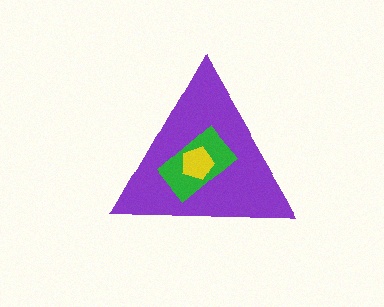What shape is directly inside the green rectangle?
The yellow pentagon.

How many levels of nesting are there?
3.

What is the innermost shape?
The yellow pentagon.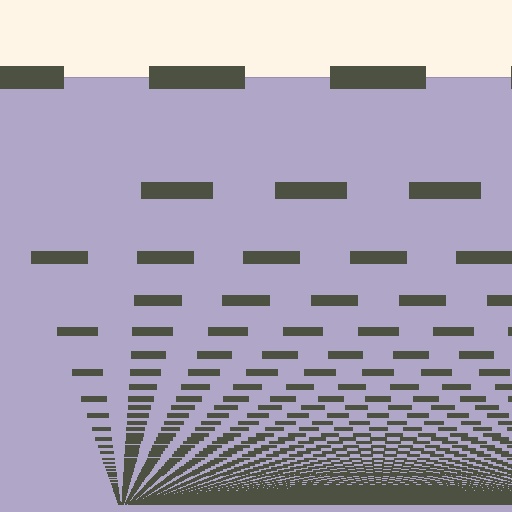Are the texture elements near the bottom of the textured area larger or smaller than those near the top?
Smaller. The gradient is inverted — elements near the bottom are smaller and denser.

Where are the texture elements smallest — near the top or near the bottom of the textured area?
Near the bottom.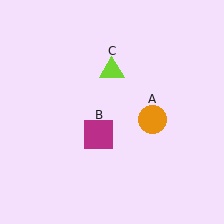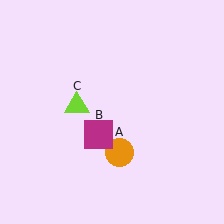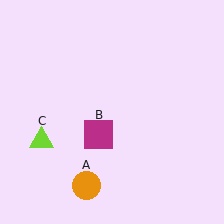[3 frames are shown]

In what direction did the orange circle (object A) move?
The orange circle (object A) moved down and to the left.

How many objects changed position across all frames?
2 objects changed position: orange circle (object A), lime triangle (object C).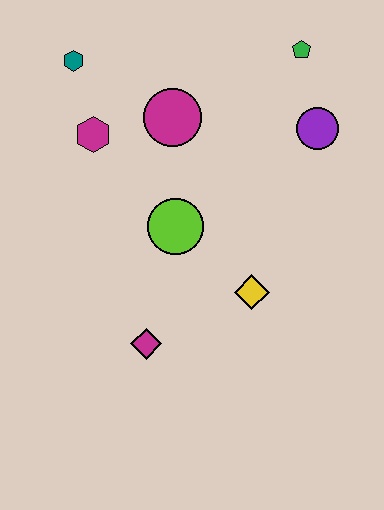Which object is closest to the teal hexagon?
The magenta hexagon is closest to the teal hexagon.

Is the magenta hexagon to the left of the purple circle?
Yes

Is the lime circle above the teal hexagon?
No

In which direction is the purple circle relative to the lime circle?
The purple circle is to the right of the lime circle.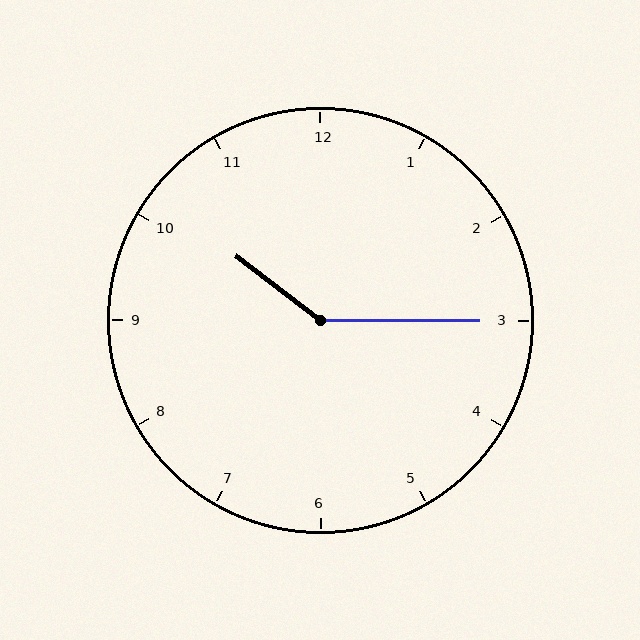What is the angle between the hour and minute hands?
Approximately 142 degrees.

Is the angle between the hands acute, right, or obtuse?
It is obtuse.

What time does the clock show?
10:15.